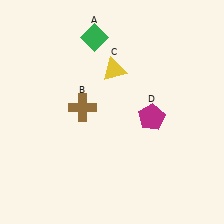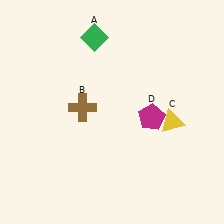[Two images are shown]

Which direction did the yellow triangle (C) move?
The yellow triangle (C) moved right.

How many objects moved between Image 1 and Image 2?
1 object moved between the two images.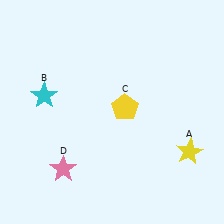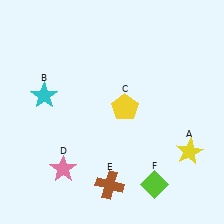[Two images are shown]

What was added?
A brown cross (E), a lime diamond (F) were added in Image 2.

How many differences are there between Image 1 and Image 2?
There are 2 differences between the two images.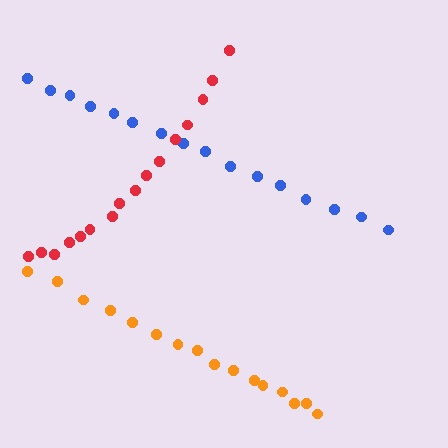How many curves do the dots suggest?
There are 3 distinct paths.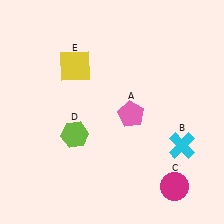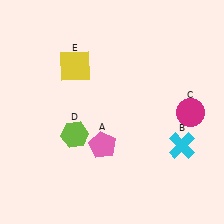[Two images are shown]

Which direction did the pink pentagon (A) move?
The pink pentagon (A) moved down.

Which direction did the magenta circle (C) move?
The magenta circle (C) moved up.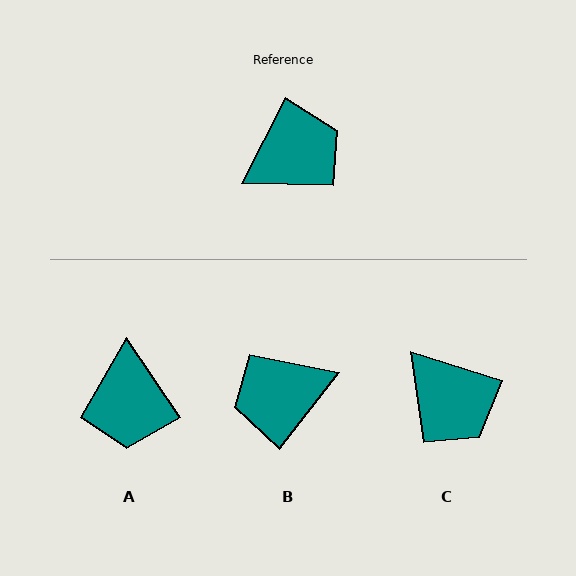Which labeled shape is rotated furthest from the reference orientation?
B, about 169 degrees away.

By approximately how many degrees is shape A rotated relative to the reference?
Approximately 119 degrees clockwise.